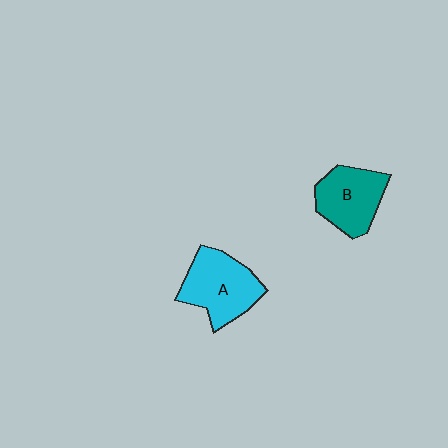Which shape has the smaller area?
Shape B (teal).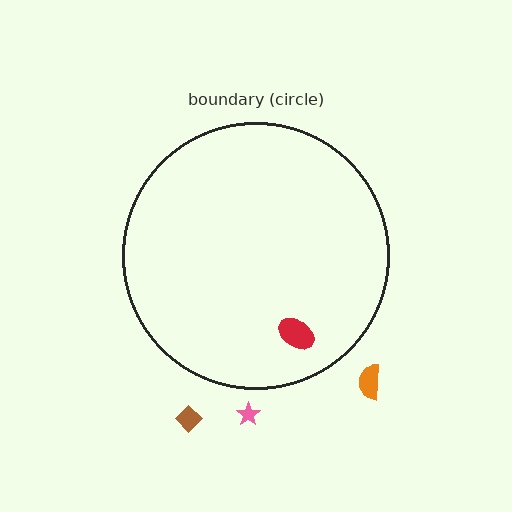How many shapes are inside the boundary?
1 inside, 3 outside.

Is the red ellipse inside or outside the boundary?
Inside.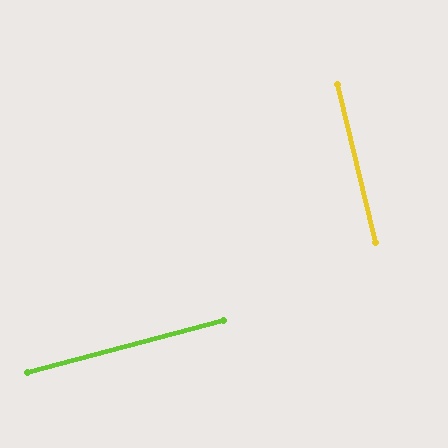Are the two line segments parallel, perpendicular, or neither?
Perpendicular — they meet at approximately 88°.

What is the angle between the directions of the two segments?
Approximately 88 degrees.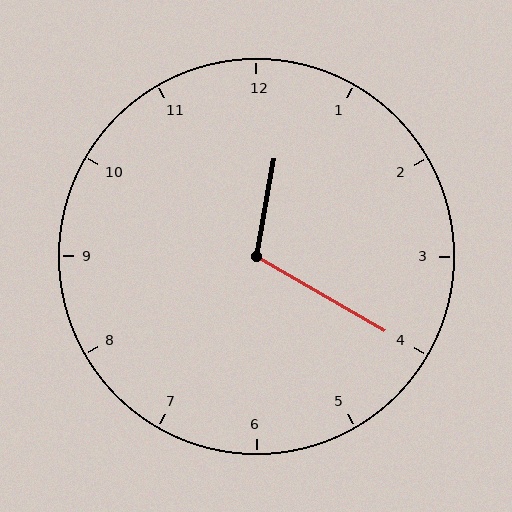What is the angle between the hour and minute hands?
Approximately 110 degrees.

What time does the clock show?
12:20.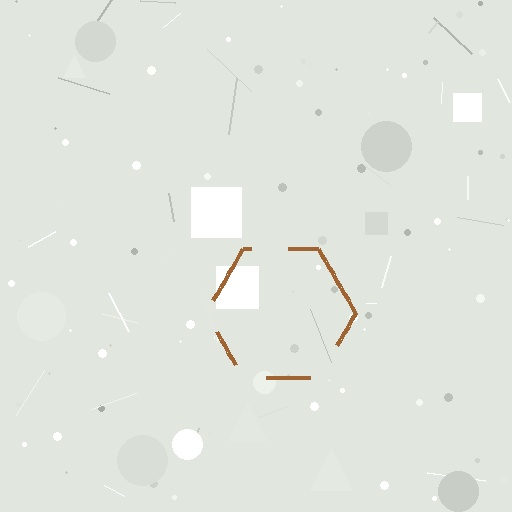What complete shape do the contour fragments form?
The contour fragments form a hexagon.